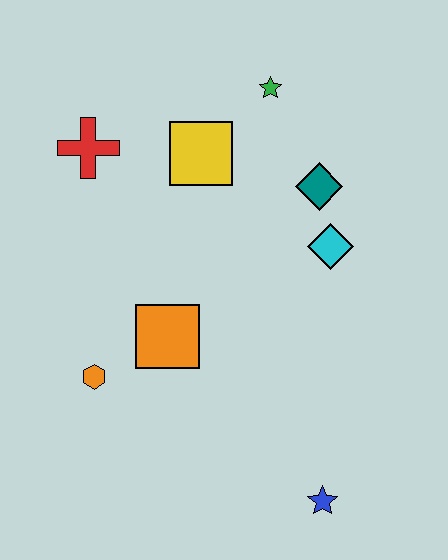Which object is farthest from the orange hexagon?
The green star is farthest from the orange hexagon.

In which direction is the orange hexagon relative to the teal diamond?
The orange hexagon is to the left of the teal diamond.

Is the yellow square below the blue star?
No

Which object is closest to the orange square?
The orange hexagon is closest to the orange square.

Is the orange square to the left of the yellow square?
Yes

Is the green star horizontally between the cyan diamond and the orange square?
Yes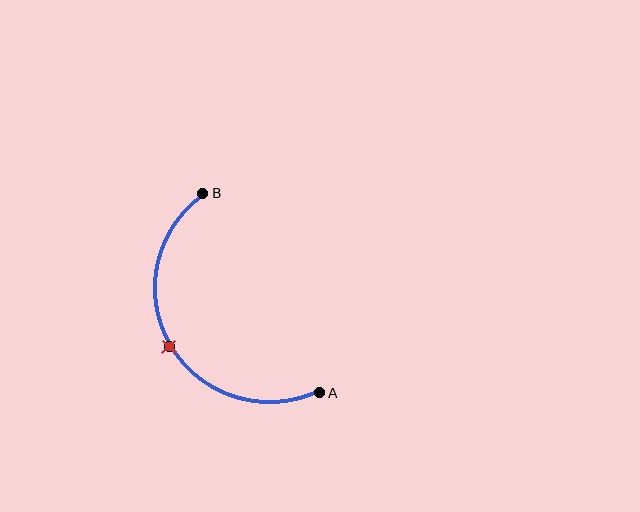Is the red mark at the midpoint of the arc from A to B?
Yes. The red mark lies on the arc at equal arc-length from both A and B — it is the arc midpoint.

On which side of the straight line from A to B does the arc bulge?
The arc bulges to the left of the straight line connecting A and B.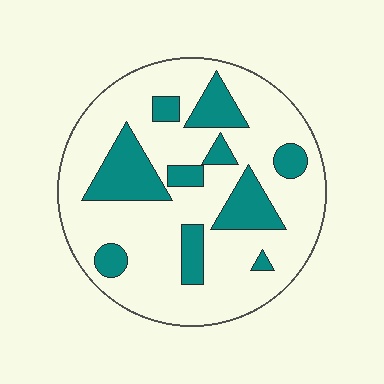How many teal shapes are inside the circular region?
10.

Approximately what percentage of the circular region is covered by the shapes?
Approximately 25%.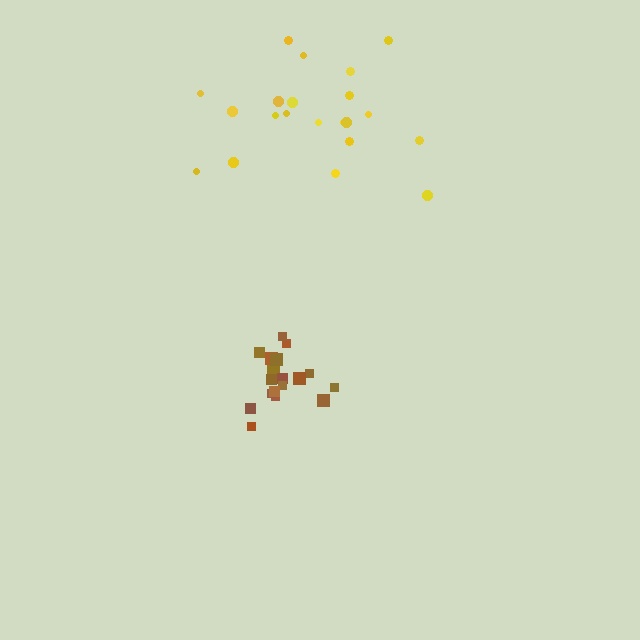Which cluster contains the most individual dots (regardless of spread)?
Yellow (21).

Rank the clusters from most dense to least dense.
brown, yellow.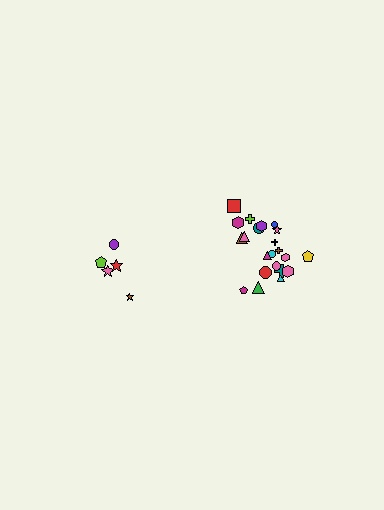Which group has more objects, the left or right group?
The right group.